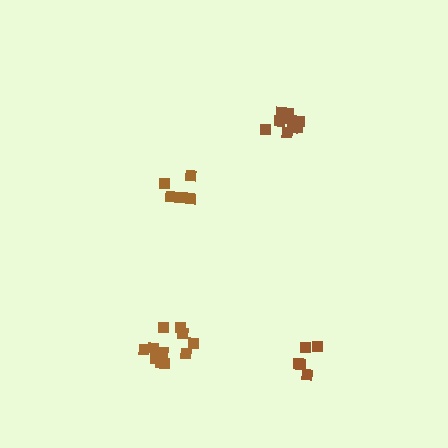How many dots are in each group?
Group 1: 5 dots, Group 2: 5 dots, Group 3: 10 dots, Group 4: 11 dots (31 total).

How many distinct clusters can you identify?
There are 4 distinct clusters.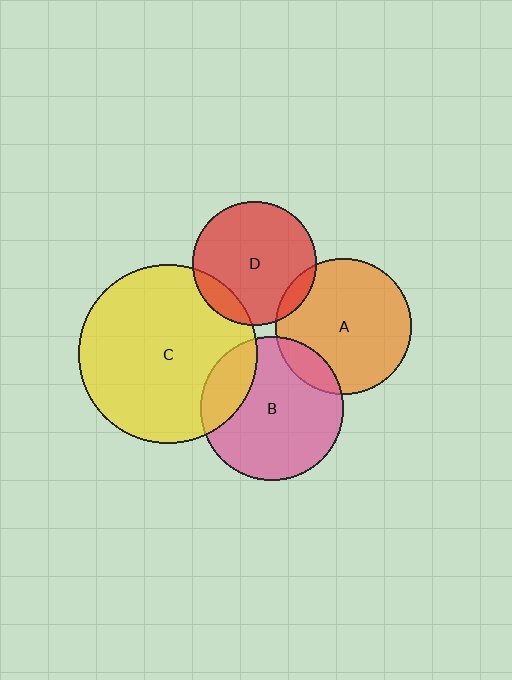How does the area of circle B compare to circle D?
Approximately 1.3 times.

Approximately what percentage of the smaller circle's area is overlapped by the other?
Approximately 15%.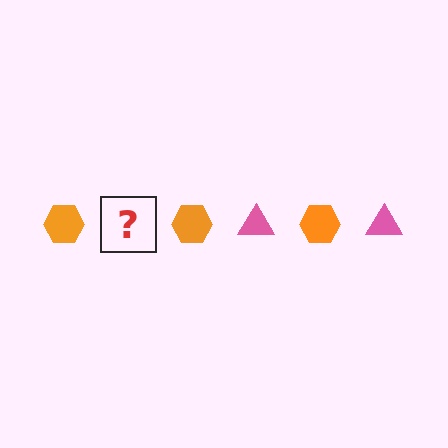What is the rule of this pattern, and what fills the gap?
The rule is that the pattern alternates between orange hexagon and pink triangle. The gap should be filled with a pink triangle.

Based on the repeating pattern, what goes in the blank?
The blank should be a pink triangle.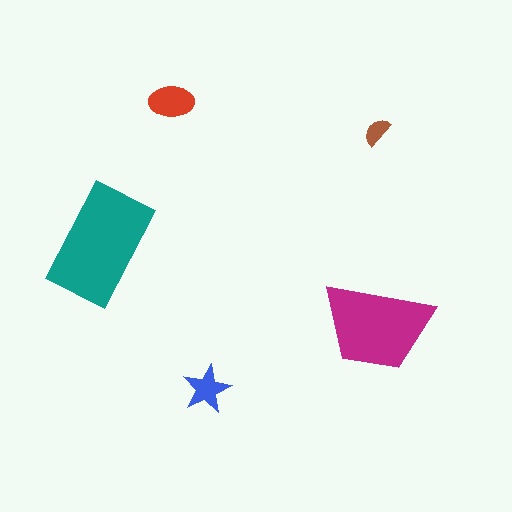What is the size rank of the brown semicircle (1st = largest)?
5th.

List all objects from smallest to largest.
The brown semicircle, the blue star, the red ellipse, the magenta trapezoid, the teal rectangle.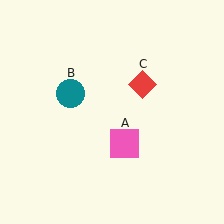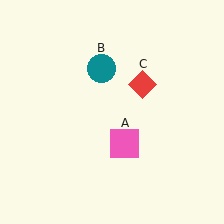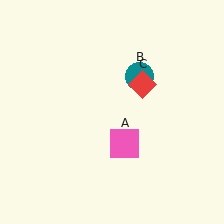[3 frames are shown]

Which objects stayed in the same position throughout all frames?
Pink square (object A) and red diamond (object C) remained stationary.